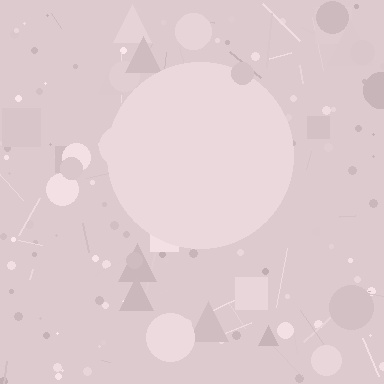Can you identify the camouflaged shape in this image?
The camouflaged shape is a circle.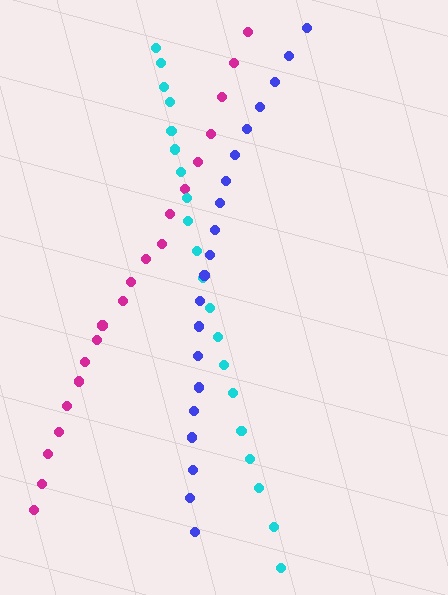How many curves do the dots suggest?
There are 3 distinct paths.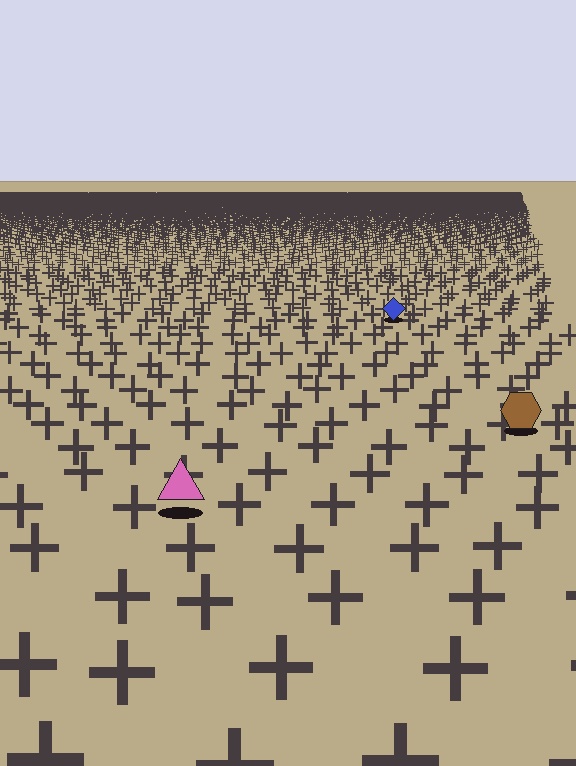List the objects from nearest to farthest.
From nearest to farthest: the pink triangle, the brown hexagon, the blue diamond.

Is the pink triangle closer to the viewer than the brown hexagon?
Yes. The pink triangle is closer — you can tell from the texture gradient: the ground texture is coarser near it.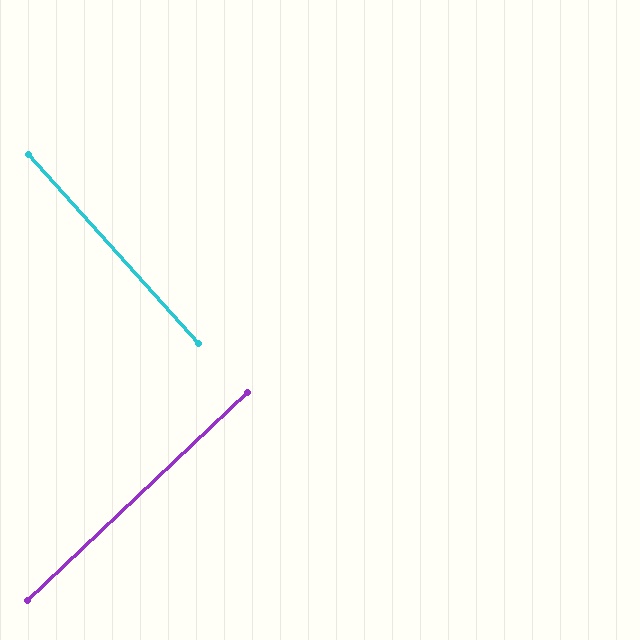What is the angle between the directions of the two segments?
Approximately 88 degrees.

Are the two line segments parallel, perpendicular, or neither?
Perpendicular — they meet at approximately 88°.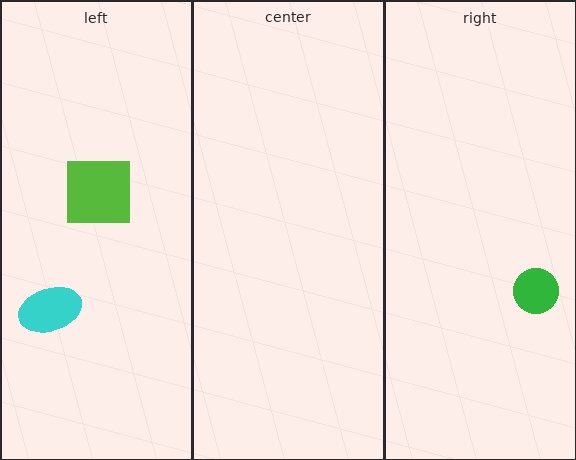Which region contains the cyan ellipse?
The left region.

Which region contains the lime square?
The left region.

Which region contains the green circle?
The right region.